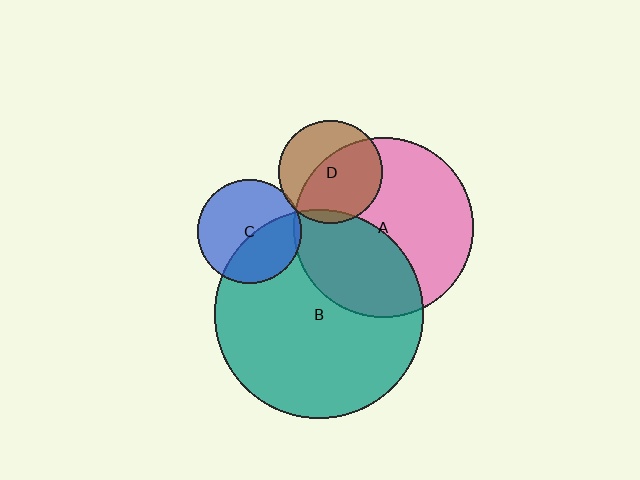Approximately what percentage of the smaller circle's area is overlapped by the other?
Approximately 5%.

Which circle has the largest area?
Circle B (teal).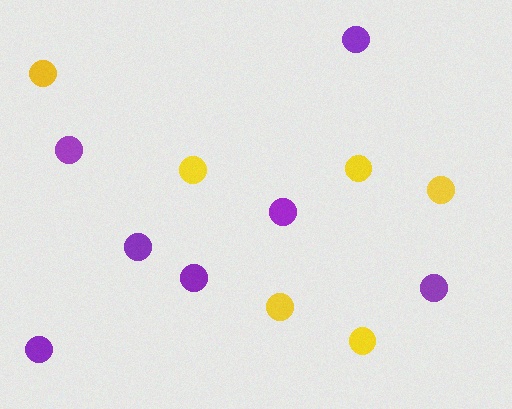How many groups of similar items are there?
There are 2 groups: one group of yellow circles (6) and one group of purple circles (7).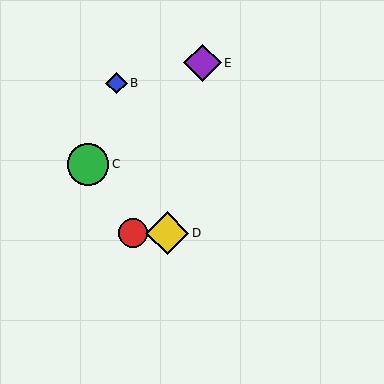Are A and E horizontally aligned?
No, A is at y≈233 and E is at y≈63.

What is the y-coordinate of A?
Object A is at y≈233.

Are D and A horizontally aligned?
Yes, both are at y≈233.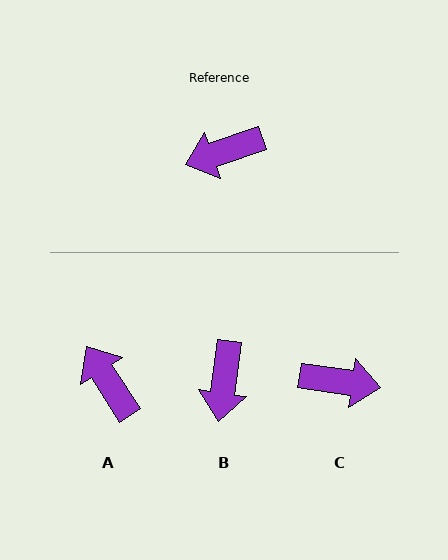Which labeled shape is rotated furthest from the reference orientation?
C, about 152 degrees away.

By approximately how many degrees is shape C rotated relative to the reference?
Approximately 152 degrees counter-clockwise.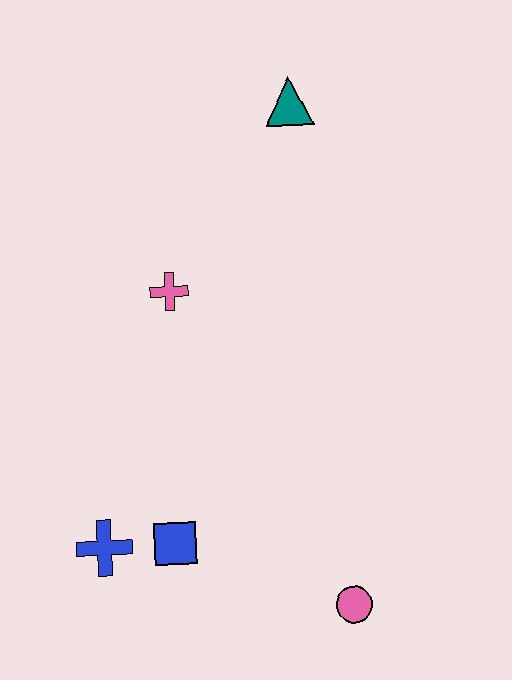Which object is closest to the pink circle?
The blue square is closest to the pink circle.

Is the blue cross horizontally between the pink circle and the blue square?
No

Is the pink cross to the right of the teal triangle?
No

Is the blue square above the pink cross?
No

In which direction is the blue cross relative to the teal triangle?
The blue cross is below the teal triangle.